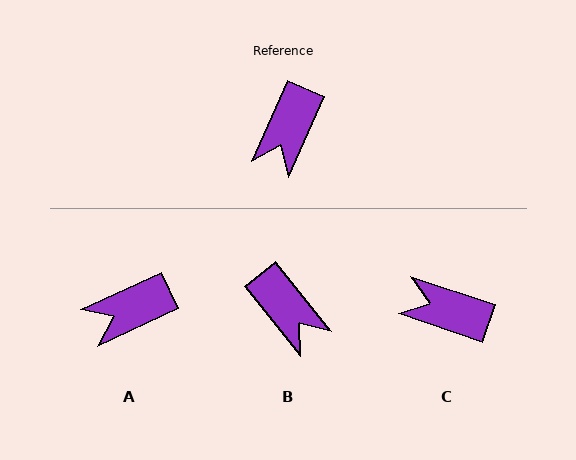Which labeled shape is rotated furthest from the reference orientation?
C, about 85 degrees away.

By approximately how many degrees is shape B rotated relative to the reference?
Approximately 62 degrees counter-clockwise.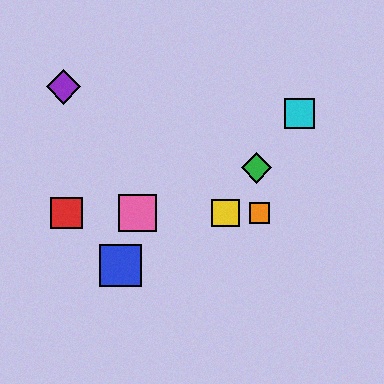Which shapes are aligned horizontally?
The red square, the yellow square, the orange square, the pink square are aligned horizontally.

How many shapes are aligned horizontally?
4 shapes (the red square, the yellow square, the orange square, the pink square) are aligned horizontally.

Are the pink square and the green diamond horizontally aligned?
No, the pink square is at y≈213 and the green diamond is at y≈168.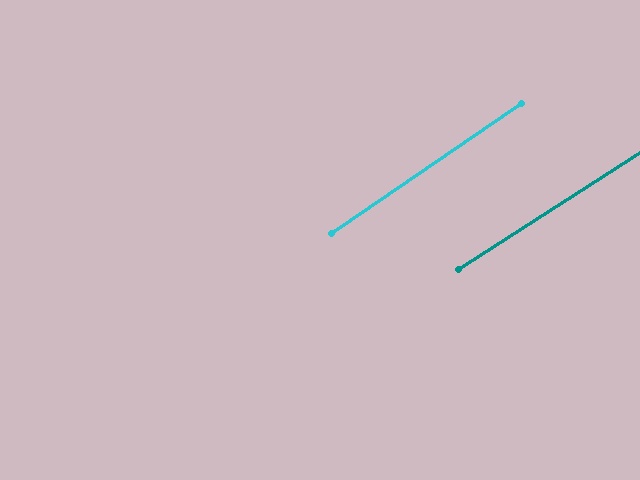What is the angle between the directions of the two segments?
Approximately 2 degrees.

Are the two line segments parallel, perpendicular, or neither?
Parallel — their directions differ by only 1.8°.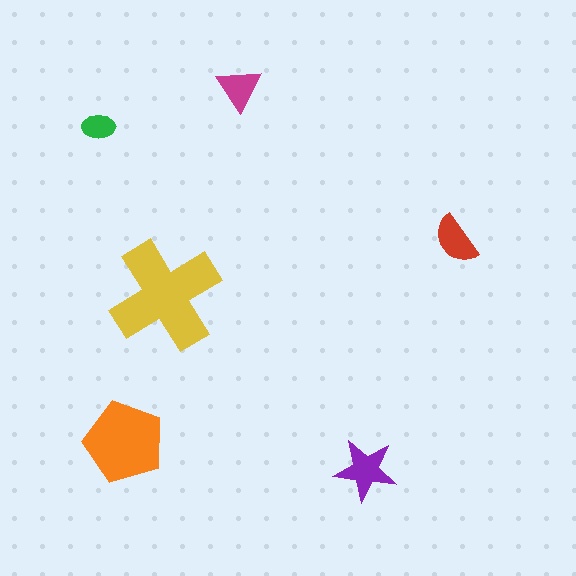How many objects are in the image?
There are 6 objects in the image.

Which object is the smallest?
The green ellipse.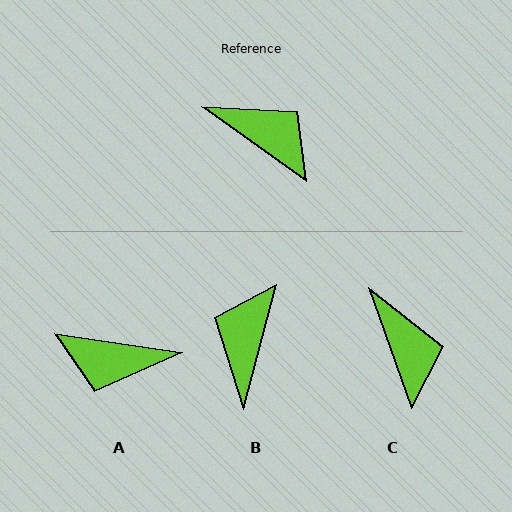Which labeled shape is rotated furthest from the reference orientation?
A, about 153 degrees away.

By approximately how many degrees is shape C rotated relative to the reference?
Approximately 35 degrees clockwise.